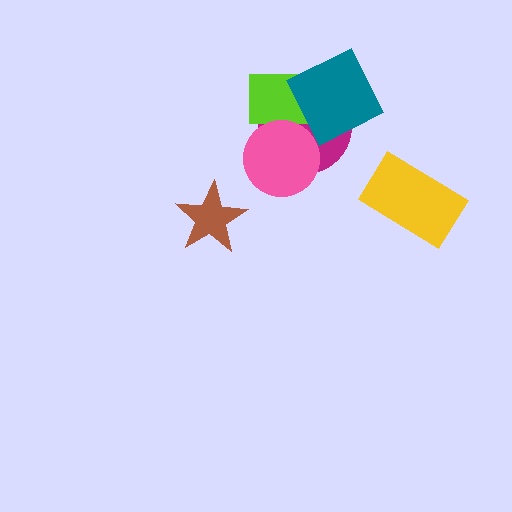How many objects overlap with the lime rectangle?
3 objects overlap with the lime rectangle.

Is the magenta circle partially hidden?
Yes, it is partially covered by another shape.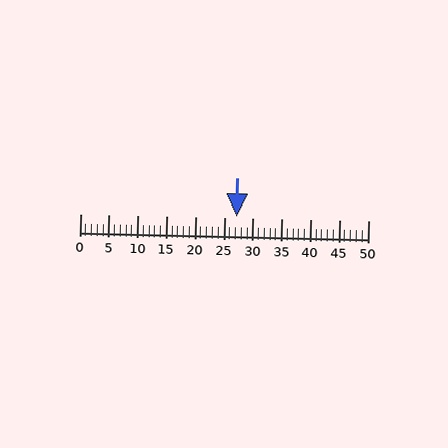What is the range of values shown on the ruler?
The ruler shows values from 0 to 50.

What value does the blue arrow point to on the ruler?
The blue arrow points to approximately 27.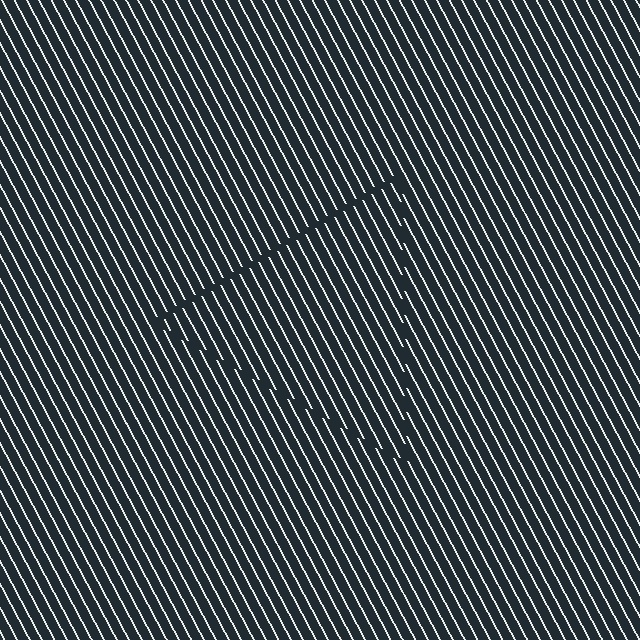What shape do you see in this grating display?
An illusory triangle. The interior of the shape contains the same grating, shifted by half a period — the contour is defined by the phase discontinuity where line-ends from the inner and outer gratings abut.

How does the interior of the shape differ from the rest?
The interior of the shape contains the same grating, shifted by half a period — the contour is defined by the phase discontinuity where line-ends from the inner and outer gratings abut.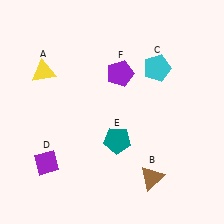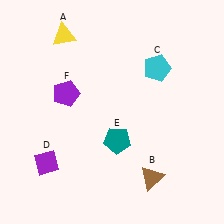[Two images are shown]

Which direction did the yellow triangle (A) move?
The yellow triangle (A) moved up.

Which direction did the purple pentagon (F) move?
The purple pentagon (F) moved left.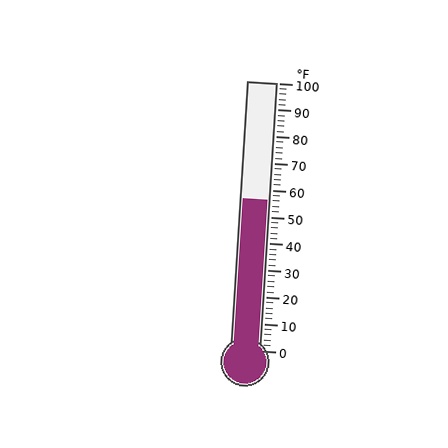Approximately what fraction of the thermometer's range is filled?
The thermometer is filled to approximately 55% of its range.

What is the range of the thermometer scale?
The thermometer scale ranges from 0°F to 100°F.